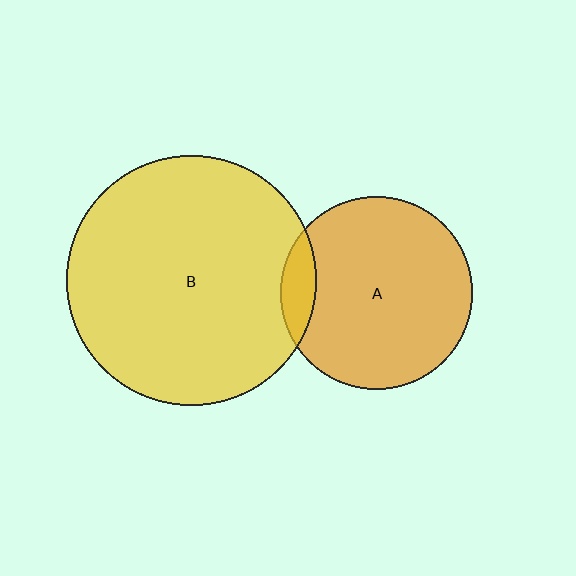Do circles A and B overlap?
Yes.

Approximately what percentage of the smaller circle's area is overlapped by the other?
Approximately 10%.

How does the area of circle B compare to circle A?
Approximately 1.7 times.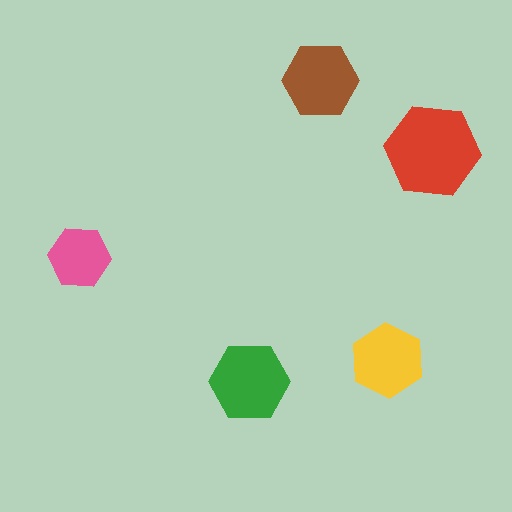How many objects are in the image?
There are 5 objects in the image.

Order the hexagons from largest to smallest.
the red one, the green one, the brown one, the yellow one, the pink one.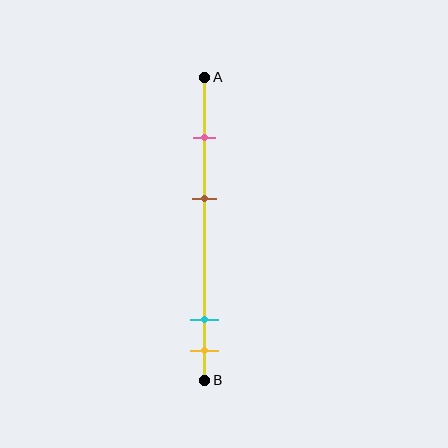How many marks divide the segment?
There are 4 marks dividing the segment.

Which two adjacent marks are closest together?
The cyan and yellow marks are the closest adjacent pair.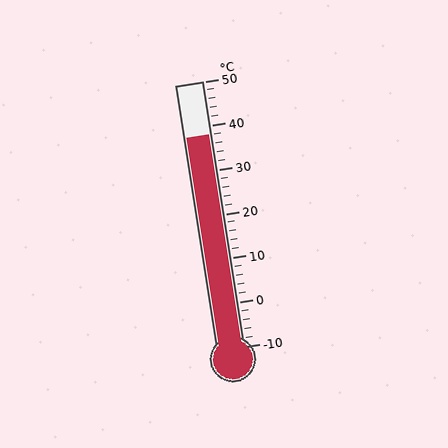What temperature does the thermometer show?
The thermometer shows approximately 38°C.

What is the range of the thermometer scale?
The thermometer scale ranges from -10°C to 50°C.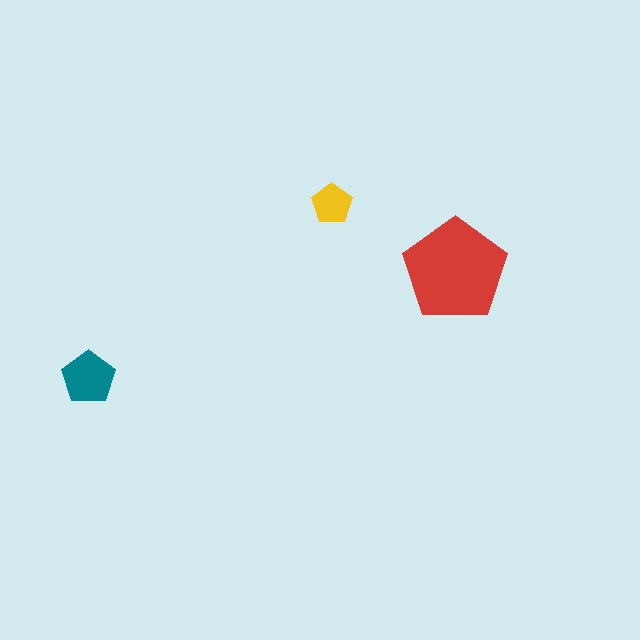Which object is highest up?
The yellow pentagon is topmost.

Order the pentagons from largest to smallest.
the red one, the teal one, the yellow one.